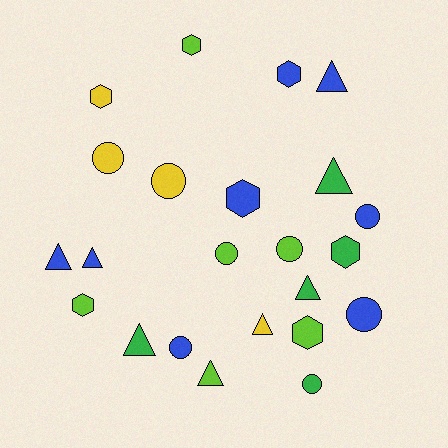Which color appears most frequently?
Blue, with 8 objects.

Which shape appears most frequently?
Triangle, with 8 objects.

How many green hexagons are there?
There is 1 green hexagon.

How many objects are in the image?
There are 23 objects.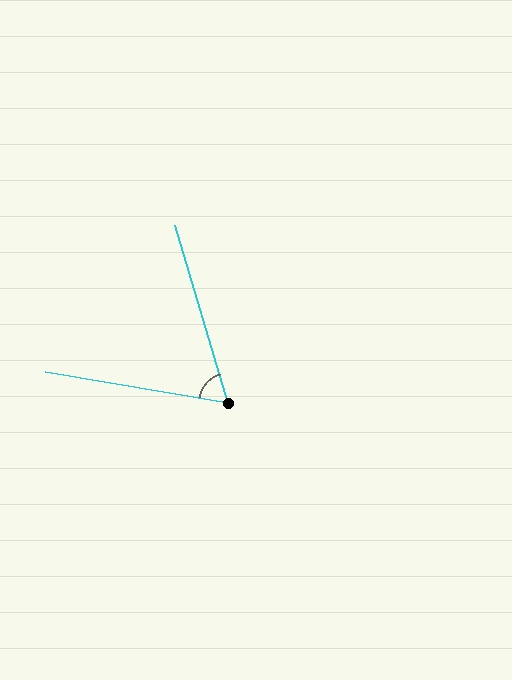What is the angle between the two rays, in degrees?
Approximately 64 degrees.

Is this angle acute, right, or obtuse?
It is acute.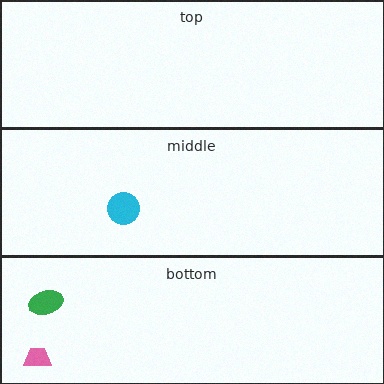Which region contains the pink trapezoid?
The bottom region.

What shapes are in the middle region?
The cyan circle.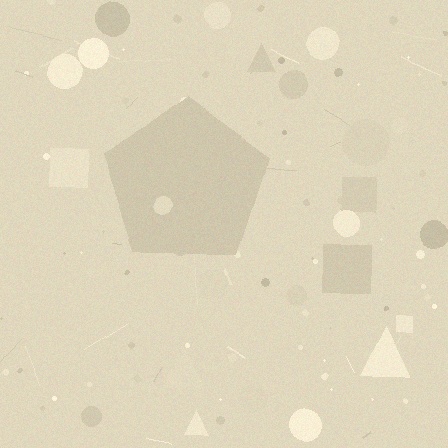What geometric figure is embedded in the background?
A pentagon is embedded in the background.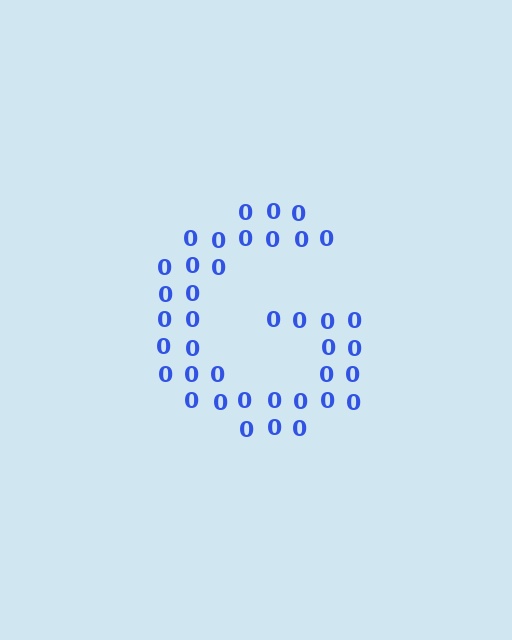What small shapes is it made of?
It is made of small digit 0's.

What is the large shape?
The large shape is the letter G.